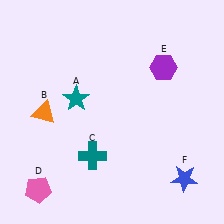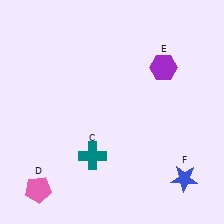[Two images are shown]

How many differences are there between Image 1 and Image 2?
There are 2 differences between the two images.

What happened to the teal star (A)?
The teal star (A) was removed in Image 2. It was in the top-left area of Image 1.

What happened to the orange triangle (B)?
The orange triangle (B) was removed in Image 2. It was in the bottom-left area of Image 1.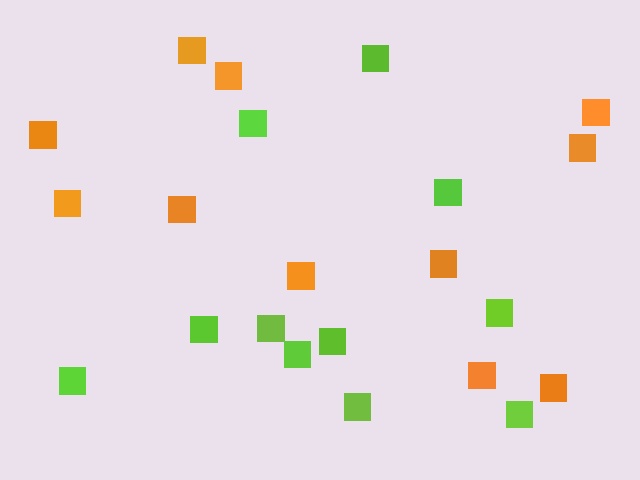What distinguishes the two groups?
There are 2 groups: one group of orange squares (11) and one group of lime squares (11).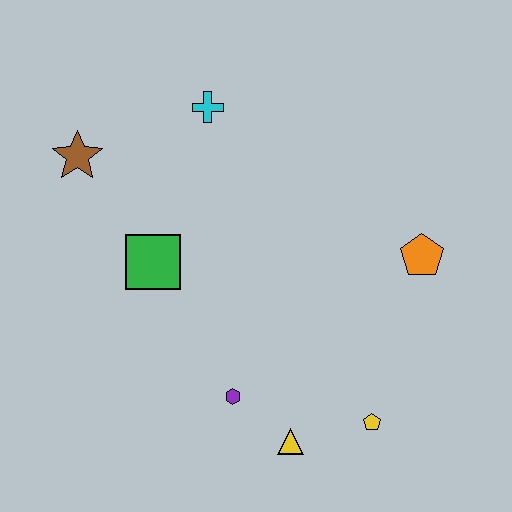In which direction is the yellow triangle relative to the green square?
The yellow triangle is below the green square.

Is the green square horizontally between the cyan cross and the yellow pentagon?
No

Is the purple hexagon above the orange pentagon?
No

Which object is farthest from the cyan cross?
The yellow pentagon is farthest from the cyan cross.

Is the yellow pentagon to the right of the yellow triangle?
Yes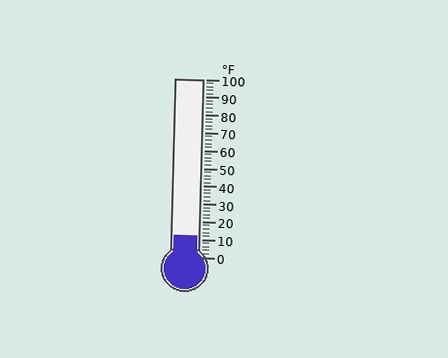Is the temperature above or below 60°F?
The temperature is below 60°F.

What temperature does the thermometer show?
The thermometer shows approximately 12°F.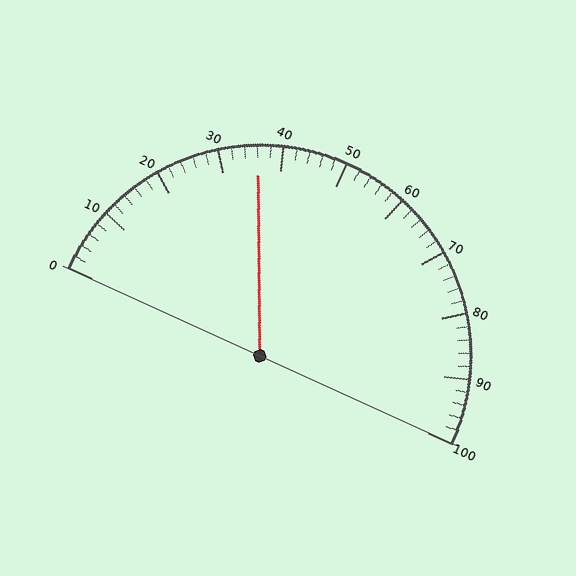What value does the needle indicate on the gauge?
The needle indicates approximately 36.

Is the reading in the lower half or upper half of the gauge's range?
The reading is in the lower half of the range (0 to 100).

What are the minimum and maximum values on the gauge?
The gauge ranges from 0 to 100.